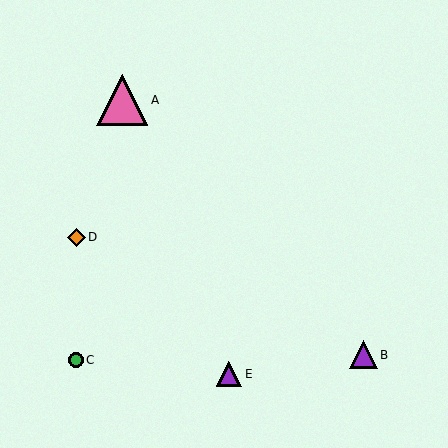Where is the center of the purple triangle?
The center of the purple triangle is at (229, 374).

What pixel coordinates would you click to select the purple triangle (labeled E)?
Click at (229, 374) to select the purple triangle E.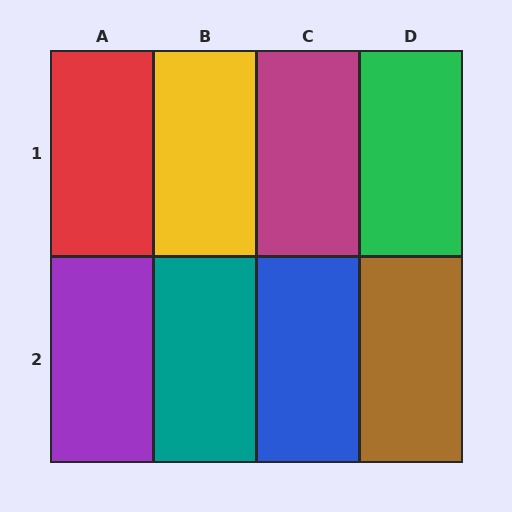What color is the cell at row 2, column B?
Teal.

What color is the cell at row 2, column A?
Purple.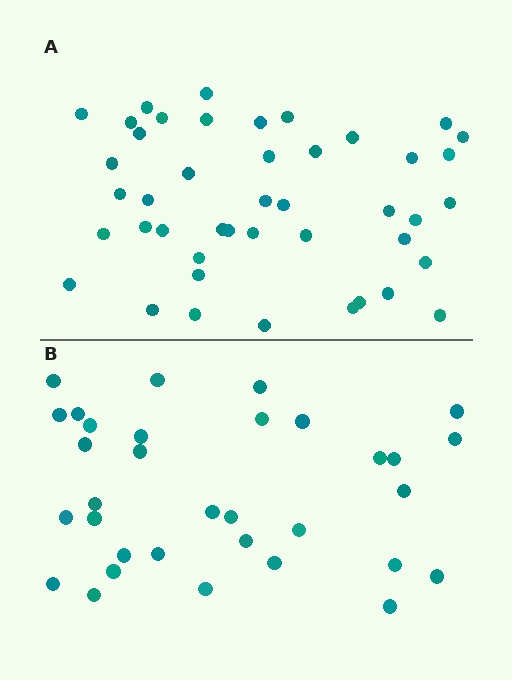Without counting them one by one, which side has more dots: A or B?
Region A (the top region) has more dots.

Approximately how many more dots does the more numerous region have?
Region A has roughly 12 or so more dots than region B.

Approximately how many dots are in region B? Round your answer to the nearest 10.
About 30 dots. (The exact count is 33, which rounds to 30.)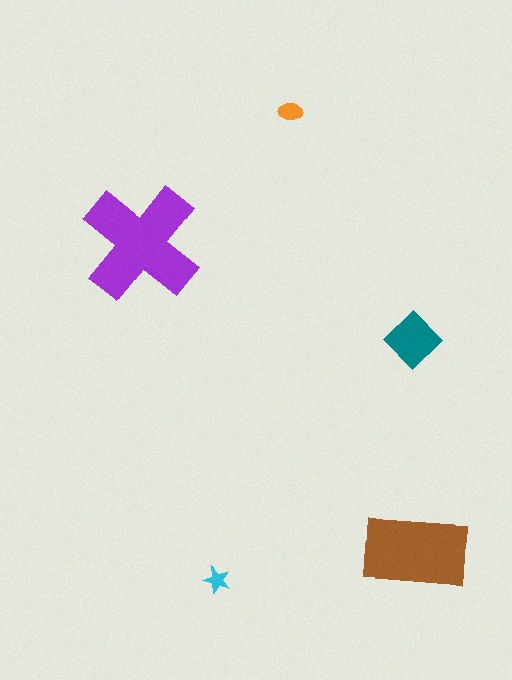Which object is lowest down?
The cyan star is bottommost.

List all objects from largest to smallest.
The purple cross, the brown rectangle, the teal diamond, the orange ellipse, the cyan star.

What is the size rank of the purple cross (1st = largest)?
1st.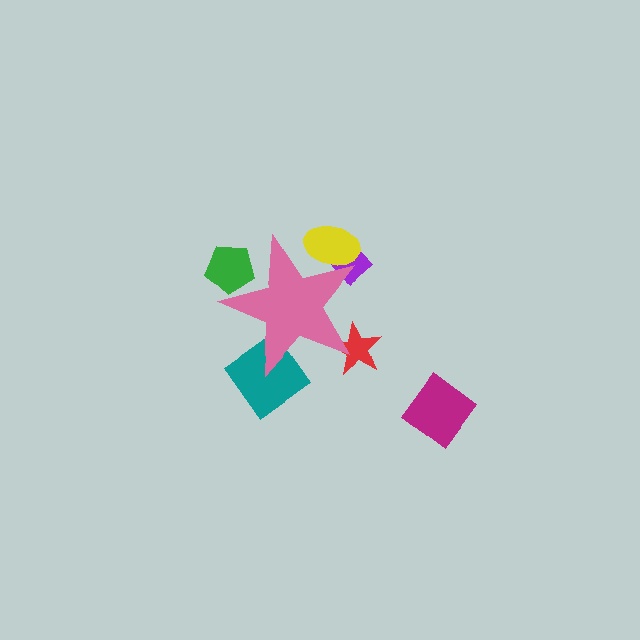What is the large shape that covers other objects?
A pink star.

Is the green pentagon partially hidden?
Yes, the green pentagon is partially hidden behind the pink star.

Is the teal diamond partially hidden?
Yes, the teal diamond is partially hidden behind the pink star.